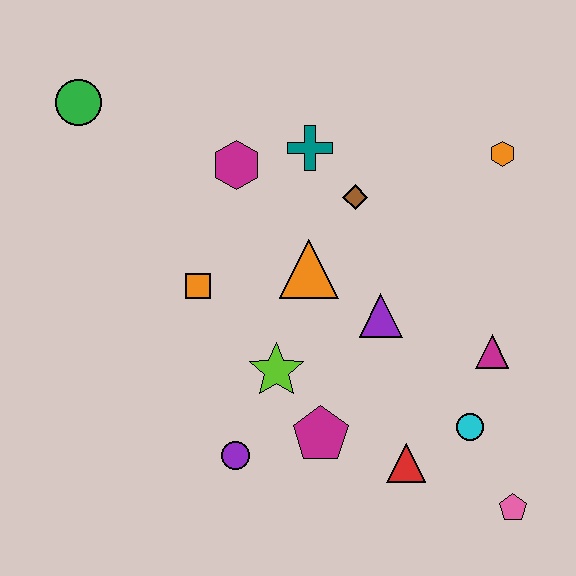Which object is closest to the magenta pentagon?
The lime star is closest to the magenta pentagon.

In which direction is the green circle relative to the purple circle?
The green circle is above the purple circle.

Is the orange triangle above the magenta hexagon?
No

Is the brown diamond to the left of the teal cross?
No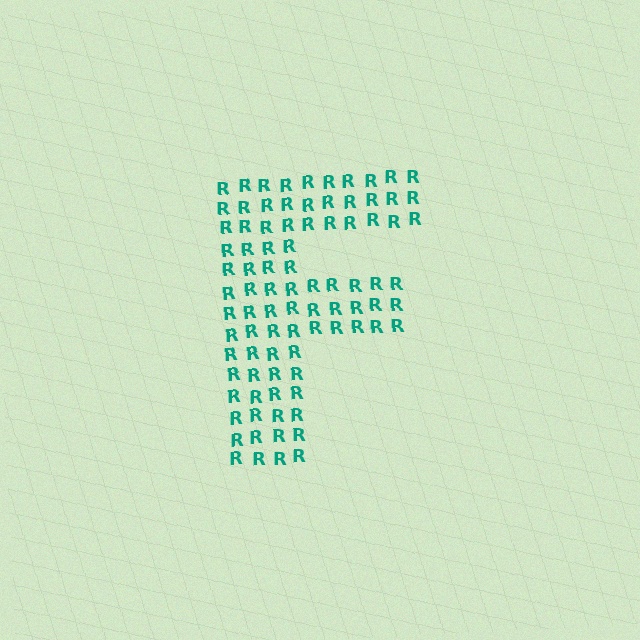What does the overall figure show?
The overall figure shows the letter F.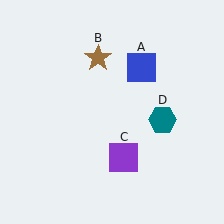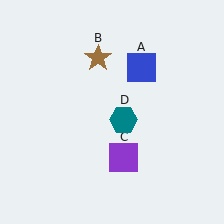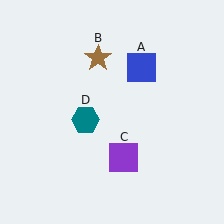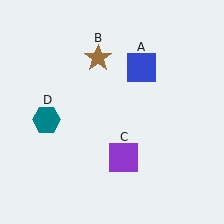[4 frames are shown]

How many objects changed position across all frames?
1 object changed position: teal hexagon (object D).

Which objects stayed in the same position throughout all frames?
Blue square (object A) and brown star (object B) and purple square (object C) remained stationary.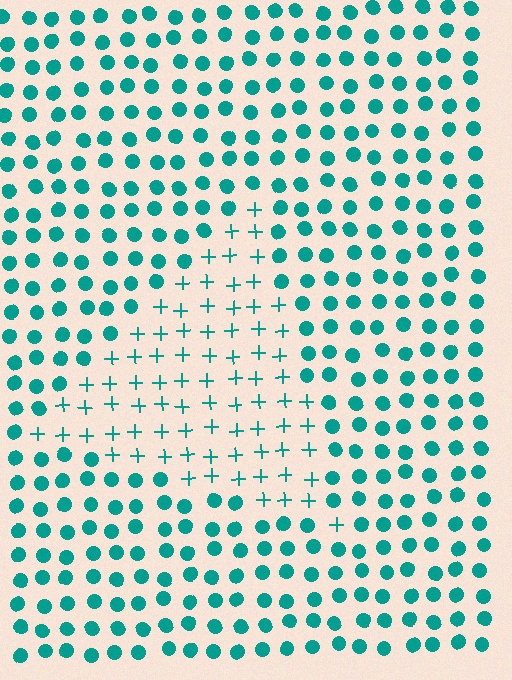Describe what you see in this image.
The image is filled with small teal elements arranged in a uniform grid. A triangle-shaped region contains plus signs, while the surrounding area contains circles. The boundary is defined purely by the change in element shape.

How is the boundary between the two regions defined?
The boundary is defined by a change in element shape: plus signs inside vs. circles outside. All elements share the same color and spacing.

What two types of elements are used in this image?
The image uses plus signs inside the triangle region and circles outside it.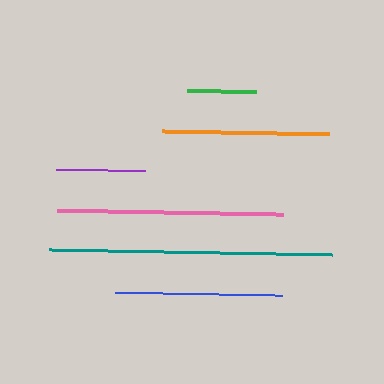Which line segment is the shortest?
The green line is the shortest at approximately 69 pixels.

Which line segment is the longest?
The teal line is the longest at approximately 284 pixels.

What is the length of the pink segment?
The pink segment is approximately 226 pixels long.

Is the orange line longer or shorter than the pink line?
The pink line is longer than the orange line.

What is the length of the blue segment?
The blue segment is approximately 167 pixels long.